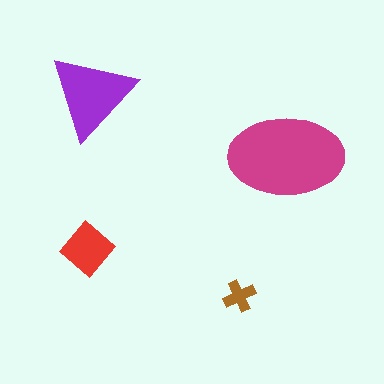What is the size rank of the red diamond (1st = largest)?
3rd.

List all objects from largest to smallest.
The magenta ellipse, the purple triangle, the red diamond, the brown cross.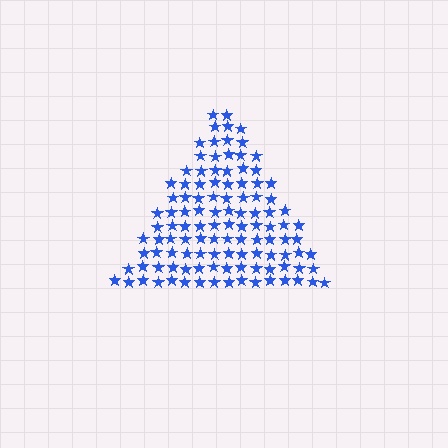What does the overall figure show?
The overall figure shows a triangle.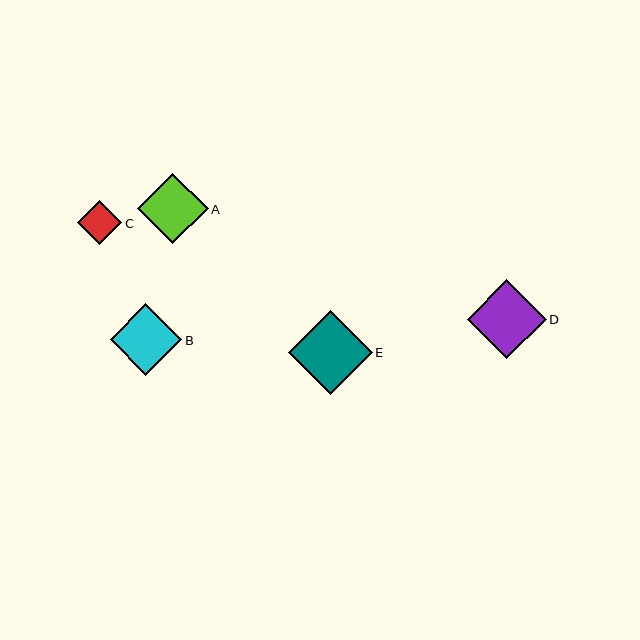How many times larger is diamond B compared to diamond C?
Diamond B is approximately 1.6 times the size of diamond C.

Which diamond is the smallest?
Diamond C is the smallest with a size of approximately 44 pixels.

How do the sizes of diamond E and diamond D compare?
Diamond E and diamond D are approximately the same size.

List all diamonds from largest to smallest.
From largest to smallest: E, D, B, A, C.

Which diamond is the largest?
Diamond E is the largest with a size of approximately 84 pixels.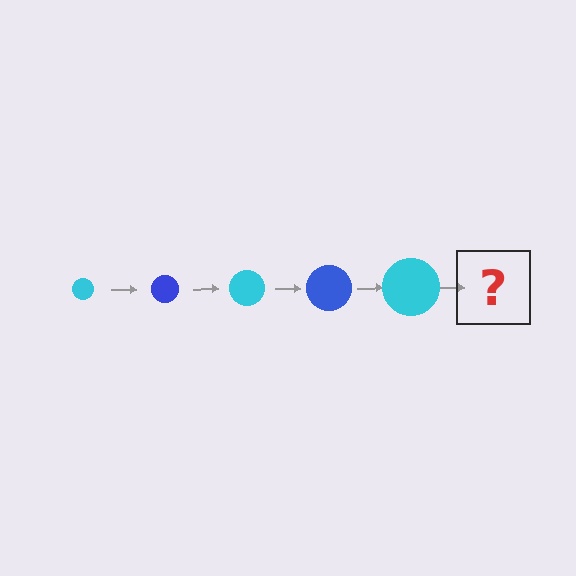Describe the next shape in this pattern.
It should be a blue circle, larger than the previous one.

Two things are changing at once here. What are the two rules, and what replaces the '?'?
The two rules are that the circle grows larger each step and the color cycles through cyan and blue. The '?' should be a blue circle, larger than the previous one.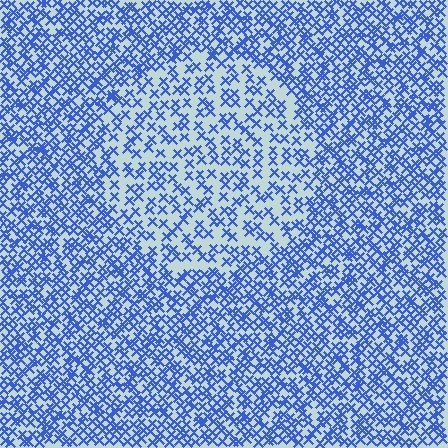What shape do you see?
I see a circle.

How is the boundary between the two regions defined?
The boundary is defined by a change in element density (approximately 1.9x ratio). All elements are the same color, size, and shape.